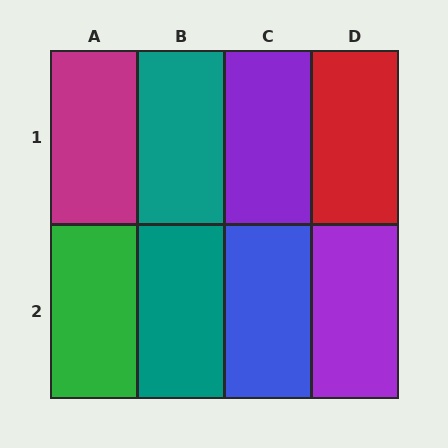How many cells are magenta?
1 cell is magenta.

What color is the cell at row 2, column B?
Teal.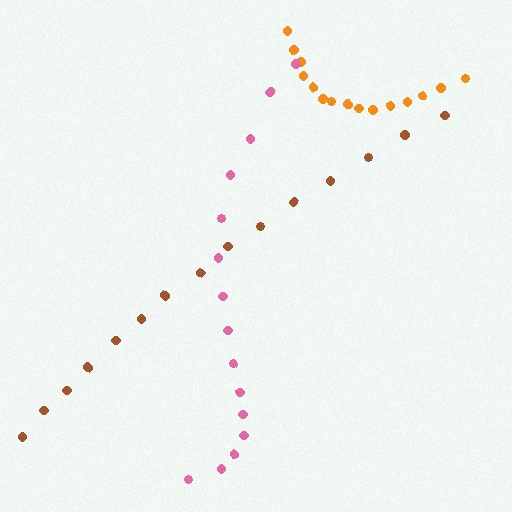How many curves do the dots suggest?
There are 3 distinct paths.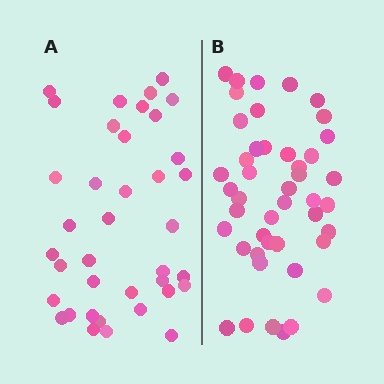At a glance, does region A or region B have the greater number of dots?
Region B (the right region) has more dots.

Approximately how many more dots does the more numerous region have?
Region B has roughly 8 or so more dots than region A.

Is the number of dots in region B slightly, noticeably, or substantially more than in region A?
Region B has only slightly more — the two regions are fairly close. The ratio is roughly 1.2 to 1.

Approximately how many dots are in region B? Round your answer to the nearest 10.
About 40 dots. (The exact count is 45, which rounds to 40.)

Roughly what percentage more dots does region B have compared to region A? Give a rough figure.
About 20% more.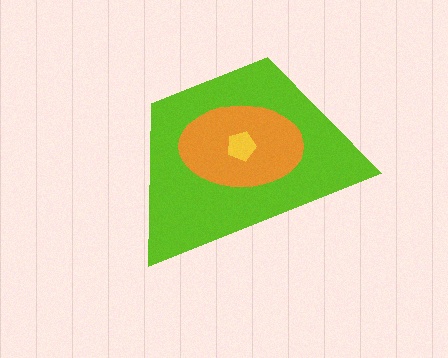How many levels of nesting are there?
3.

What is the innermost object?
The yellow pentagon.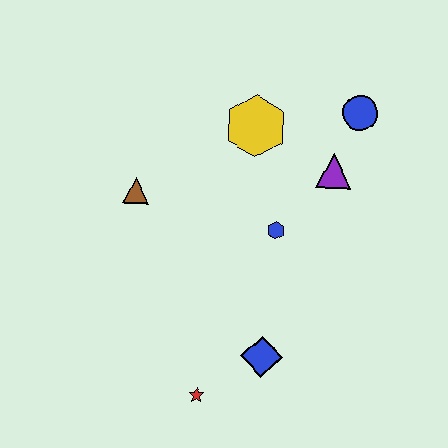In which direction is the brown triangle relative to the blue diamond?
The brown triangle is above the blue diamond.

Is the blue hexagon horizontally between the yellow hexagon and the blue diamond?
No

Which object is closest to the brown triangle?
The yellow hexagon is closest to the brown triangle.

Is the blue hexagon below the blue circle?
Yes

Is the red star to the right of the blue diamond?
No